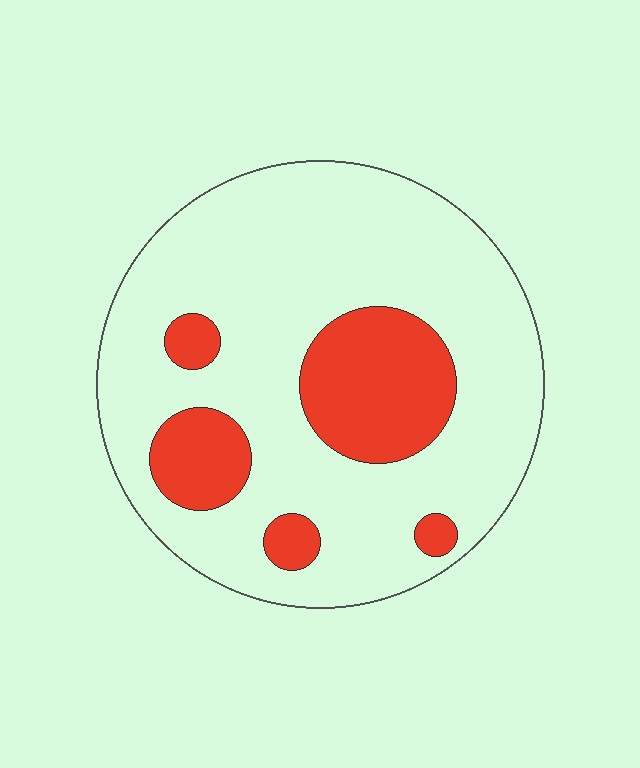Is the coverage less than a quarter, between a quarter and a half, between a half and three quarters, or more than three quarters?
Less than a quarter.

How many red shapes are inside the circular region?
5.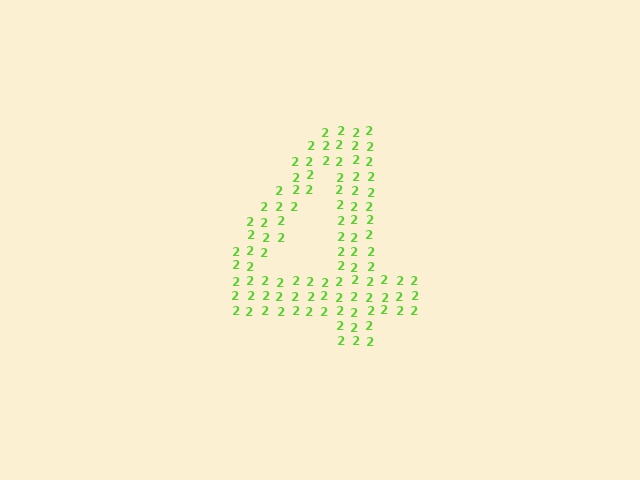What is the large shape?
The large shape is the digit 4.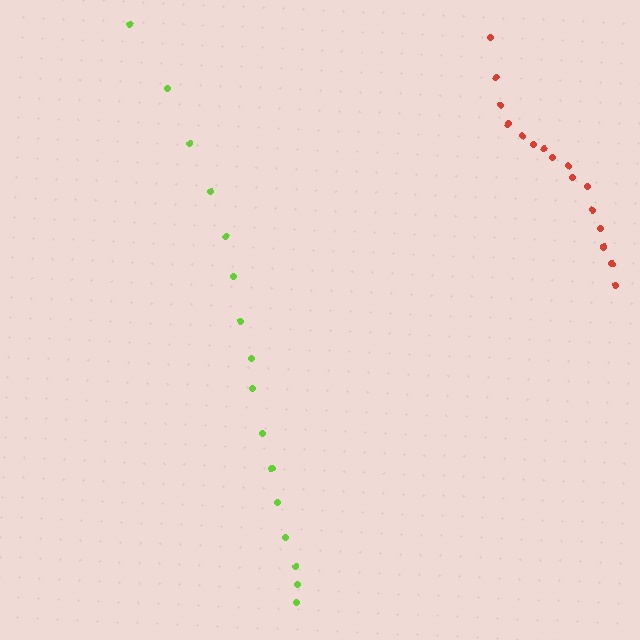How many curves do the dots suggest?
There are 2 distinct paths.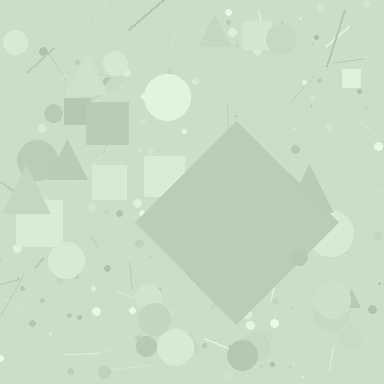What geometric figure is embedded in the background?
A diamond is embedded in the background.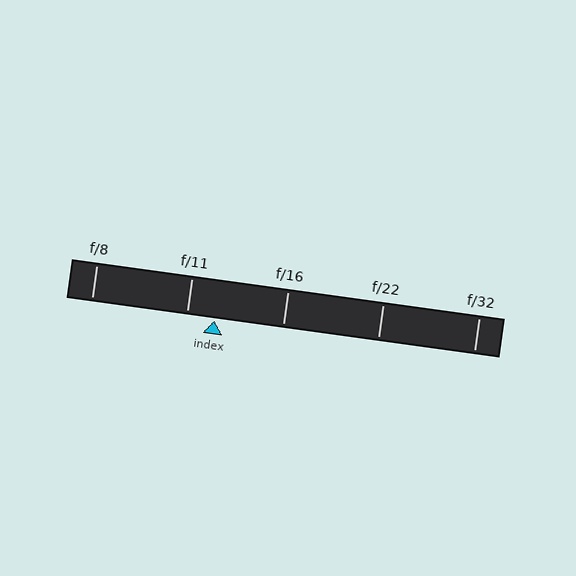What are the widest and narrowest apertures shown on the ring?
The widest aperture shown is f/8 and the narrowest is f/32.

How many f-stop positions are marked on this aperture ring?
There are 5 f-stop positions marked.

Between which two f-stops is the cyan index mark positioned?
The index mark is between f/11 and f/16.